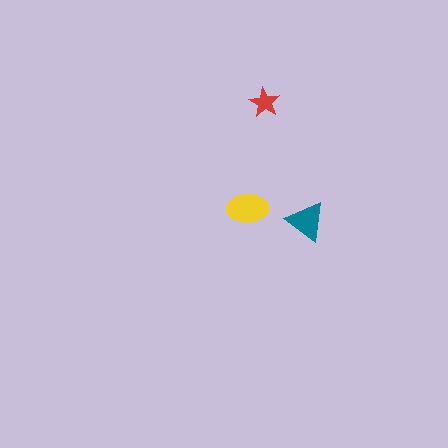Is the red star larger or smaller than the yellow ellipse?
Smaller.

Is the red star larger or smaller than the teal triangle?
Smaller.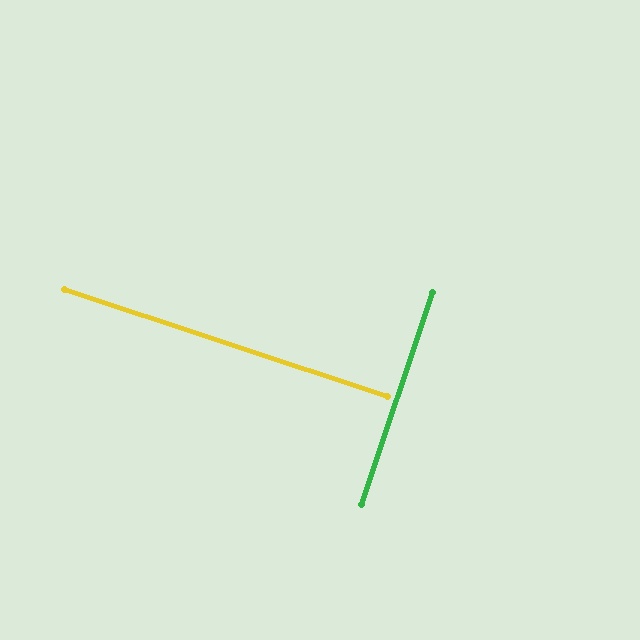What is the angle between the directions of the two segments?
Approximately 90 degrees.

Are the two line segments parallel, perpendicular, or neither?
Perpendicular — they meet at approximately 90°.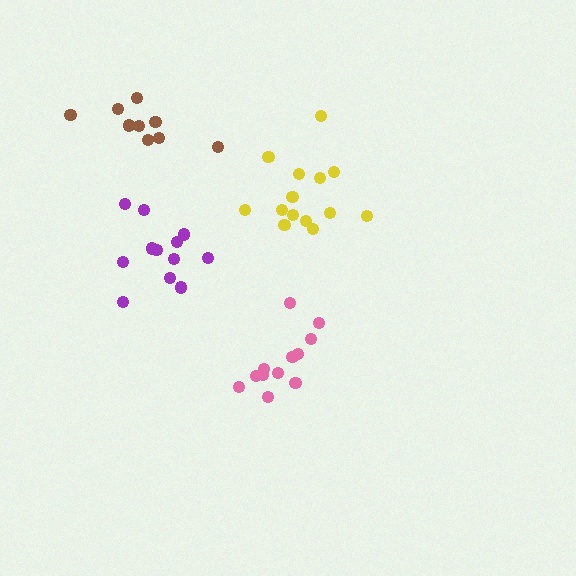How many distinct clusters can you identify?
There are 4 distinct clusters.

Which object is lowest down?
The pink cluster is bottommost.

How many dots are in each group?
Group 1: 14 dots, Group 2: 12 dots, Group 3: 12 dots, Group 4: 9 dots (47 total).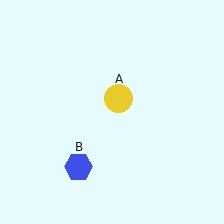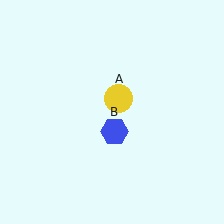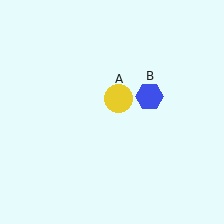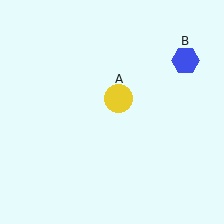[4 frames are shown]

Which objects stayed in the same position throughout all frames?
Yellow circle (object A) remained stationary.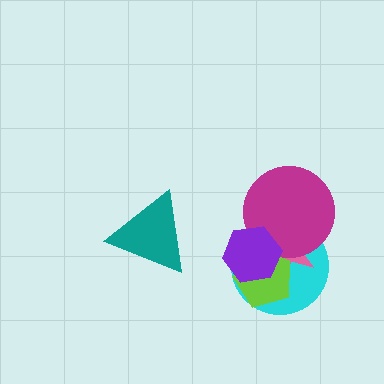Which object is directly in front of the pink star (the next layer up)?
The lime pentagon is directly in front of the pink star.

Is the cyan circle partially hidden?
Yes, it is partially covered by another shape.